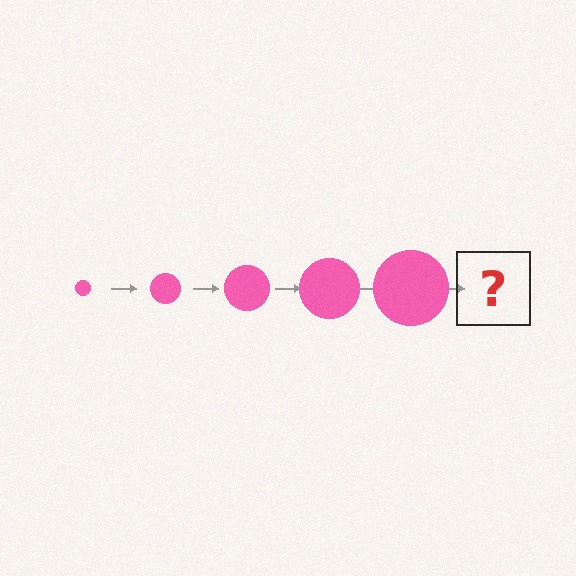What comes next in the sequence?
The next element should be a pink circle, larger than the previous one.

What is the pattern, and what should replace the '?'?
The pattern is that the circle gets progressively larger each step. The '?' should be a pink circle, larger than the previous one.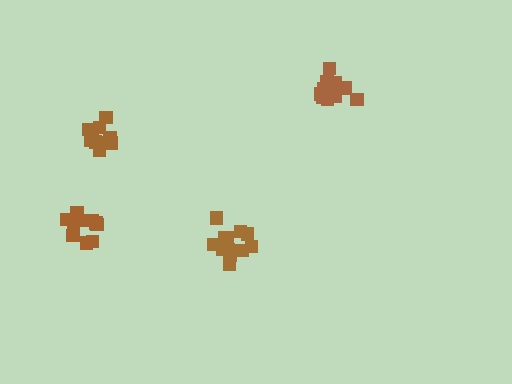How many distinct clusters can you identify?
There are 4 distinct clusters.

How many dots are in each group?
Group 1: 10 dots, Group 2: 13 dots, Group 3: 11 dots, Group 4: 12 dots (46 total).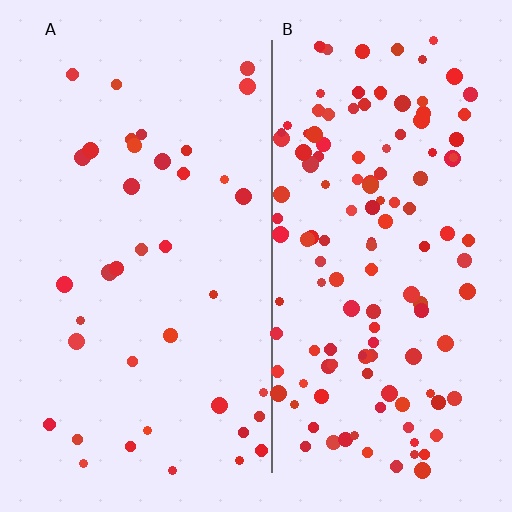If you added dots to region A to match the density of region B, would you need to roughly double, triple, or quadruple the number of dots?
Approximately quadruple.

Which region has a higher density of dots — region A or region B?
B (the right).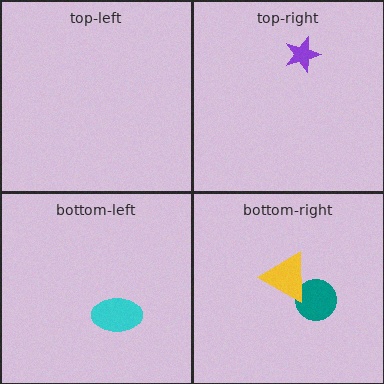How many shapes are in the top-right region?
1.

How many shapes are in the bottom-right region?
2.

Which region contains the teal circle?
The bottom-right region.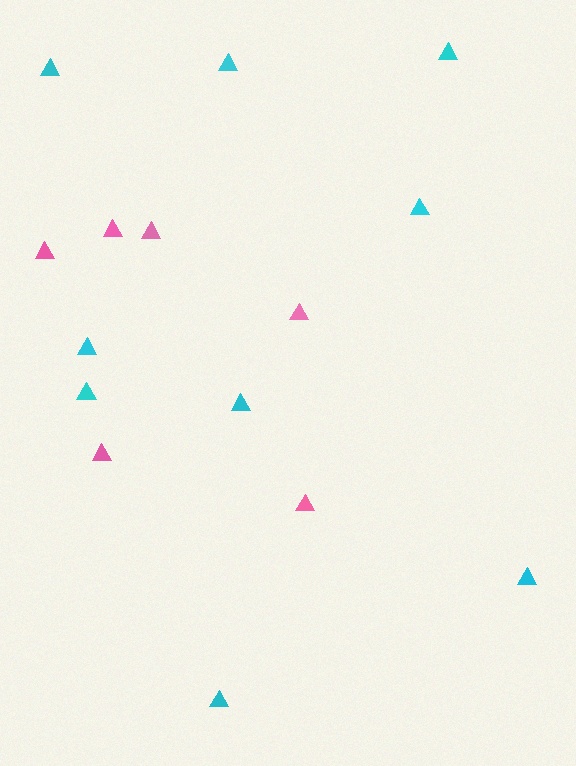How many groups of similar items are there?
There are 2 groups: one group of pink triangles (6) and one group of cyan triangles (9).